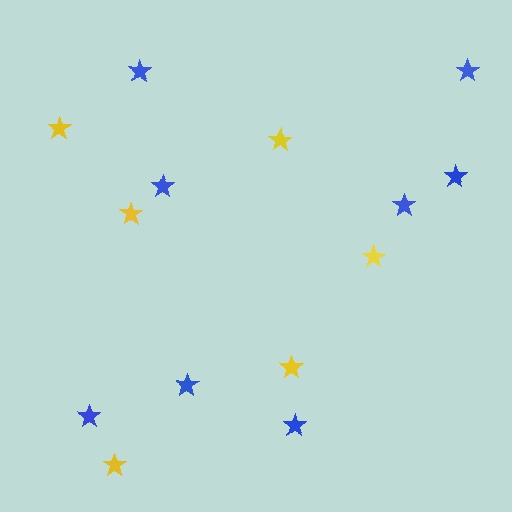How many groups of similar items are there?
There are 2 groups: one group of blue stars (8) and one group of yellow stars (6).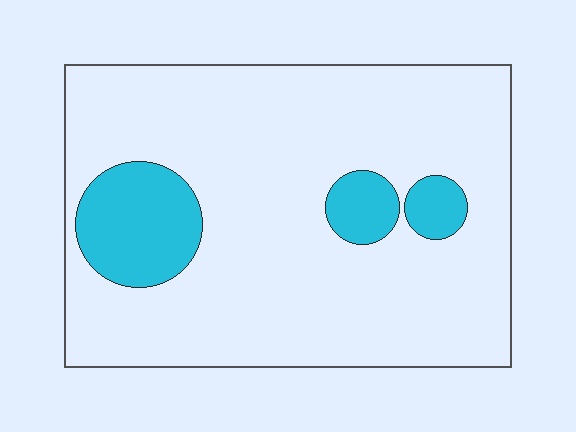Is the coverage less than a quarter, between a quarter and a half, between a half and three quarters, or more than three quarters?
Less than a quarter.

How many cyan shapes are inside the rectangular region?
3.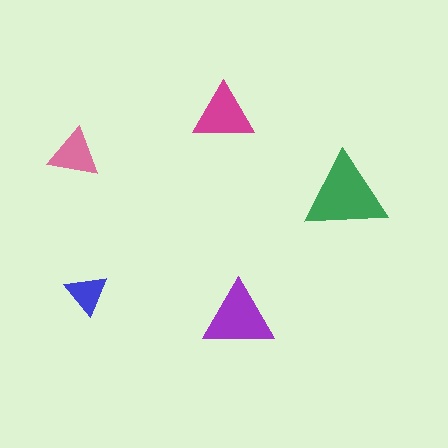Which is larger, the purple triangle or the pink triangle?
The purple one.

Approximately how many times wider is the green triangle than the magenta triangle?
About 1.5 times wider.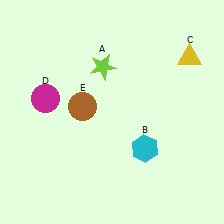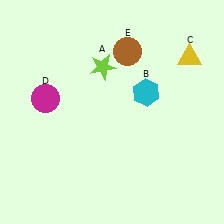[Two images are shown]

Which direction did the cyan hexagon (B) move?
The cyan hexagon (B) moved up.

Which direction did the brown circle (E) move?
The brown circle (E) moved up.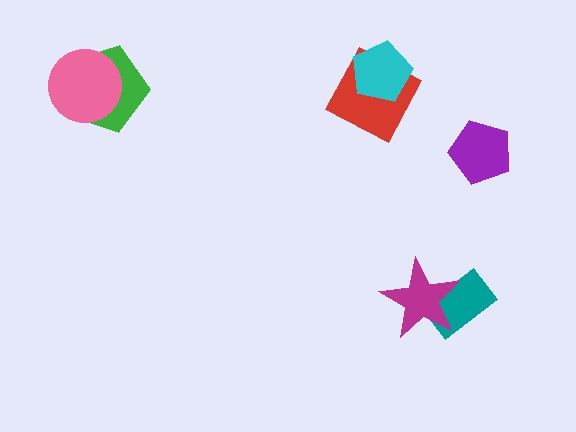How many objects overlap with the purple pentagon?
0 objects overlap with the purple pentagon.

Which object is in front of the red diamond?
The cyan pentagon is in front of the red diamond.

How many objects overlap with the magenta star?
1 object overlaps with the magenta star.